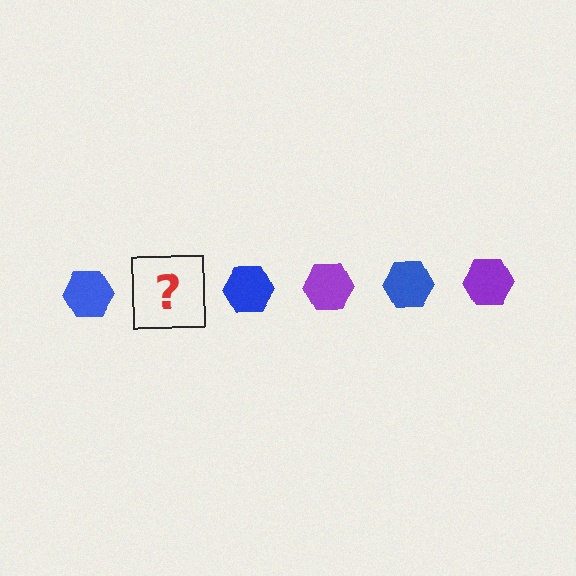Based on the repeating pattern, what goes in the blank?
The blank should be a purple hexagon.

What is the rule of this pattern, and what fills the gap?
The rule is that the pattern cycles through blue, purple hexagons. The gap should be filled with a purple hexagon.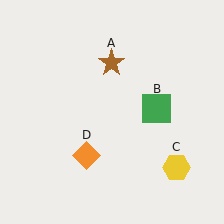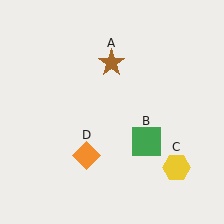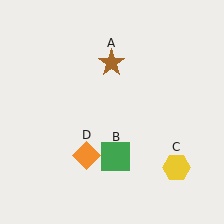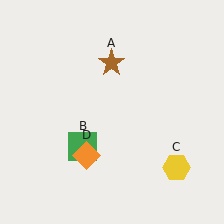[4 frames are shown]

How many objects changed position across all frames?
1 object changed position: green square (object B).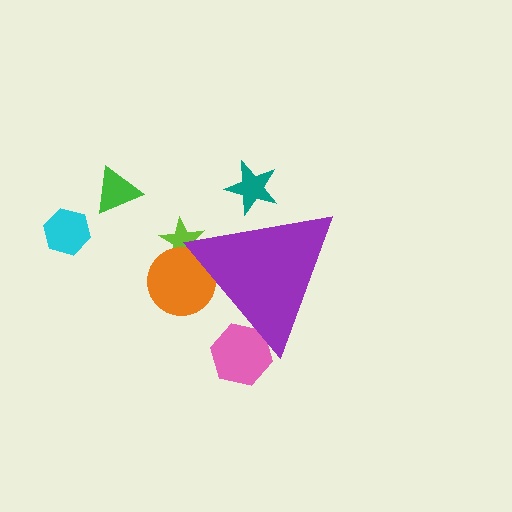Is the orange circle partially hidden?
Yes, the orange circle is partially hidden behind the purple triangle.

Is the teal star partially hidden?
Yes, the teal star is partially hidden behind the purple triangle.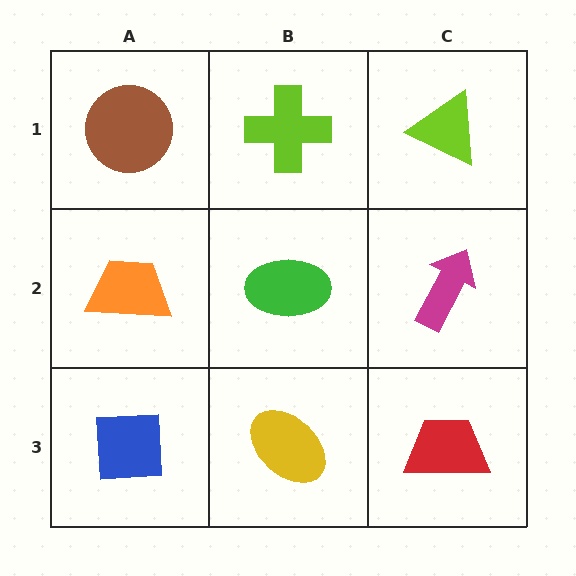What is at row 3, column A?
A blue square.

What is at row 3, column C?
A red trapezoid.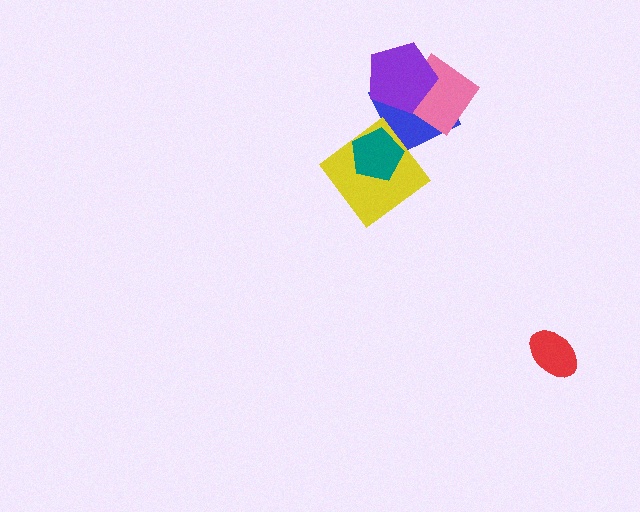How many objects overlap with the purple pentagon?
2 objects overlap with the purple pentagon.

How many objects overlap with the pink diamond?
2 objects overlap with the pink diamond.